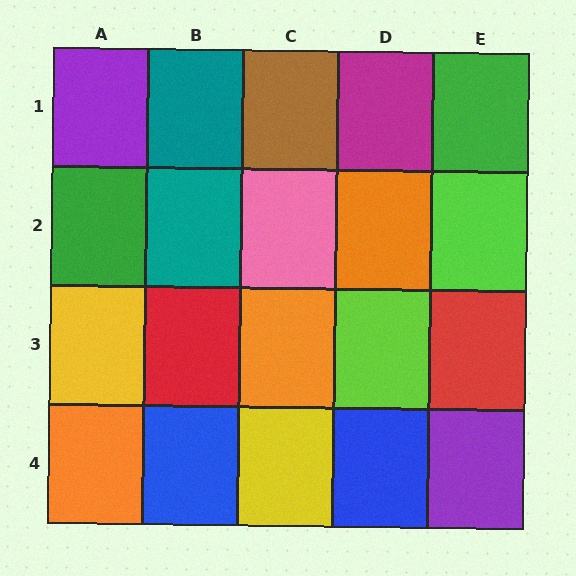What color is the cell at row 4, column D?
Blue.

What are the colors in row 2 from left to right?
Green, teal, pink, orange, lime.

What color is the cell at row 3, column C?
Orange.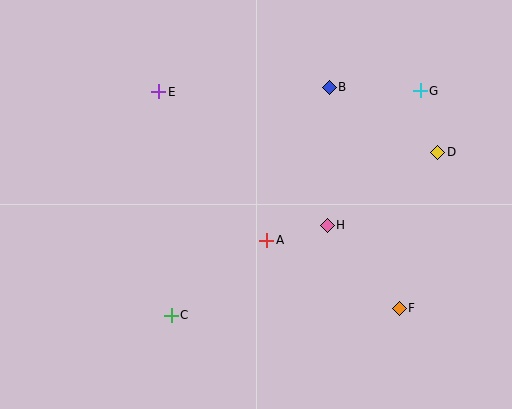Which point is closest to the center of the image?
Point A at (267, 240) is closest to the center.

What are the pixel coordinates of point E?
Point E is at (159, 92).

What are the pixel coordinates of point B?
Point B is at (329, 87).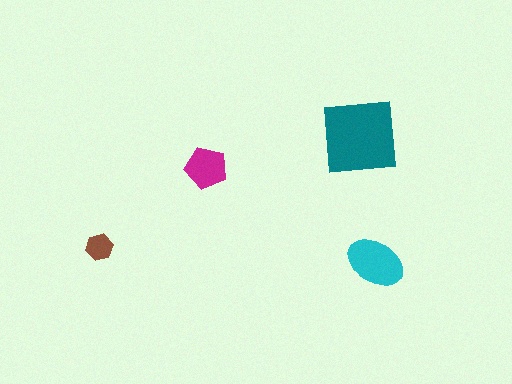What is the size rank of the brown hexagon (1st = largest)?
4th.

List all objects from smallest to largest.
The brown hexagon, the magenta pentagon, the cyan ellipse, the teal square.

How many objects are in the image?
There are 4 objects in the image.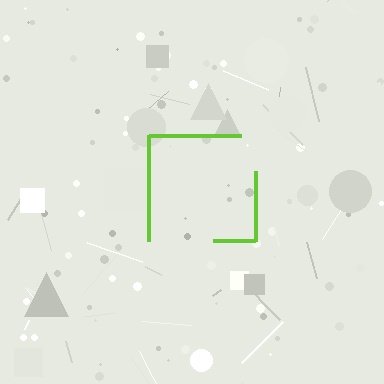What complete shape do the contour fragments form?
The contour fragments form a square.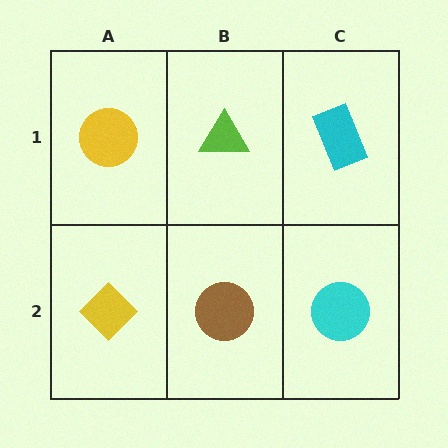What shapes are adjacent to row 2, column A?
A yellow circle (row 1, column A), a brown circle (row 2, column B).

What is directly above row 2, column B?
A lime triangle.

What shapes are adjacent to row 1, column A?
A yellow diamond (row 2, column A), a lime triangle (row 1, column B).